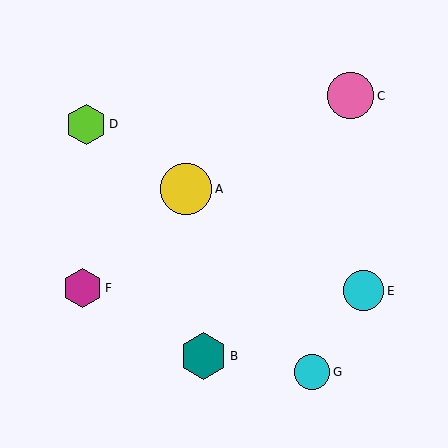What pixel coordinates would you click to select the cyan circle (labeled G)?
Click at (312, 372) to select the cyan circle G.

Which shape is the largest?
The yellow circle (labeled A) is the largest.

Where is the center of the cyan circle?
The center of the cyan circle is at (364, 291).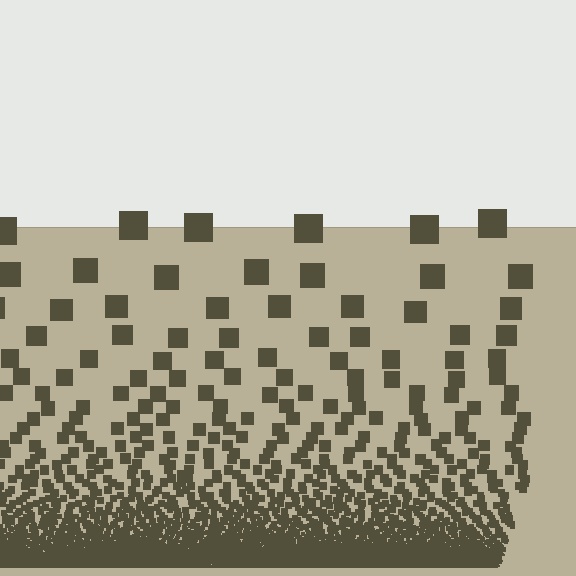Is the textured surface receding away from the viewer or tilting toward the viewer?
The surface appears to tilt toward the viewer. Texture elements get larger and sparser toward the top.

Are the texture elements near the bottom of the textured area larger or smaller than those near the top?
Smaller. The gradient is inverted — elements near the bottom are smaller and denser.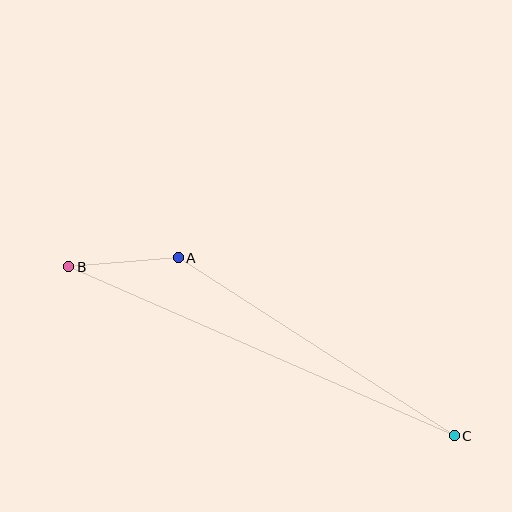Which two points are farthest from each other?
Points B and C are farthest from each other.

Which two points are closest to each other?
Points A and B are closest to each other.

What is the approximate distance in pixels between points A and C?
The distance between A and C is approximately 328 pixels.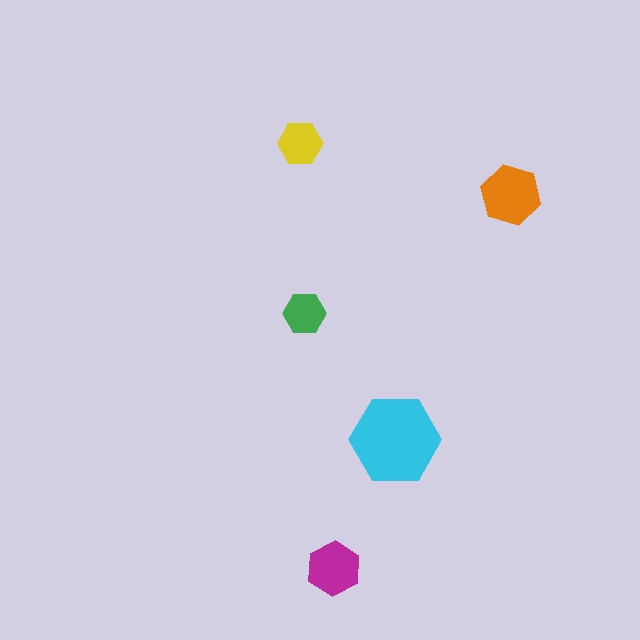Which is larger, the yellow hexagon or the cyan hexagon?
The cyan one.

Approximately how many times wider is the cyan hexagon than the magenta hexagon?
About 1.5 times wider.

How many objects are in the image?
There are 5 objects in the image.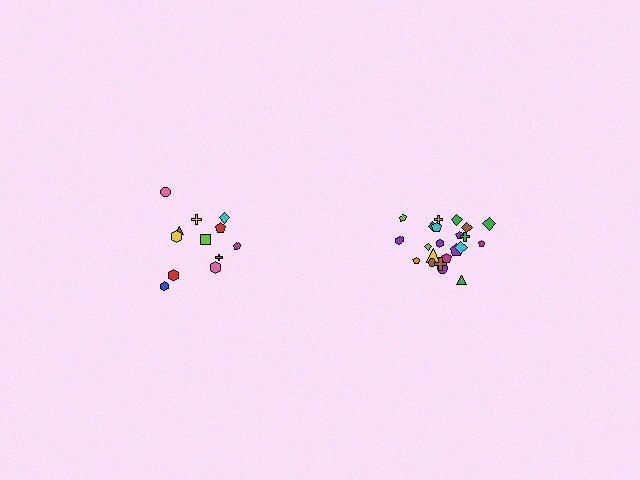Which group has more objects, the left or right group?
The right group.